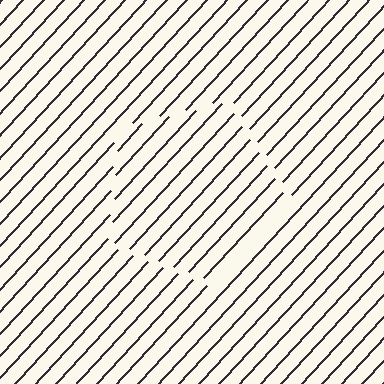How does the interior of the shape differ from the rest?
The interior of the shape contains the same grating, shifted by half a period — the contour is defined by the phase discontinuity where line-ends from the inner and outer gratings abut.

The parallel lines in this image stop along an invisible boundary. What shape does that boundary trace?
An illusory pentagon. The interior of the shape contains the same grating, shifted by half a period — the contour is defined by the phase discontinuity where line-ends from the inner and outer gratings abut.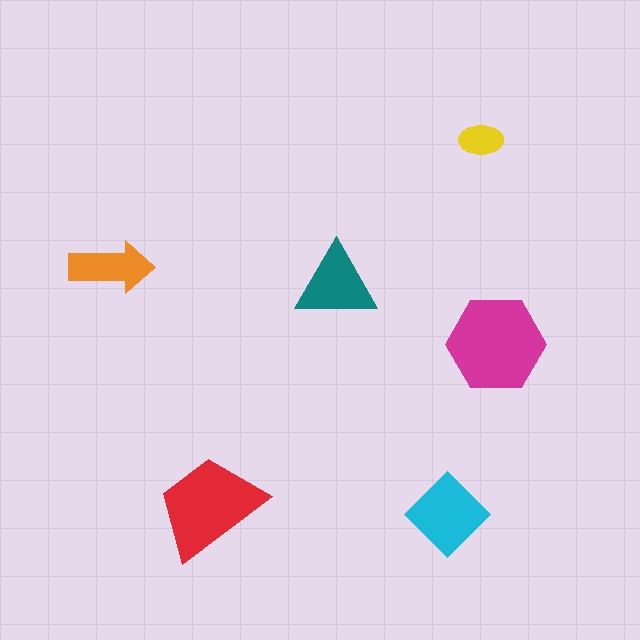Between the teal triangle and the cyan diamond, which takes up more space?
The cyan diamond.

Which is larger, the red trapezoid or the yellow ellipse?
The red trapezoid.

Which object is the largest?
The magenta hexagon.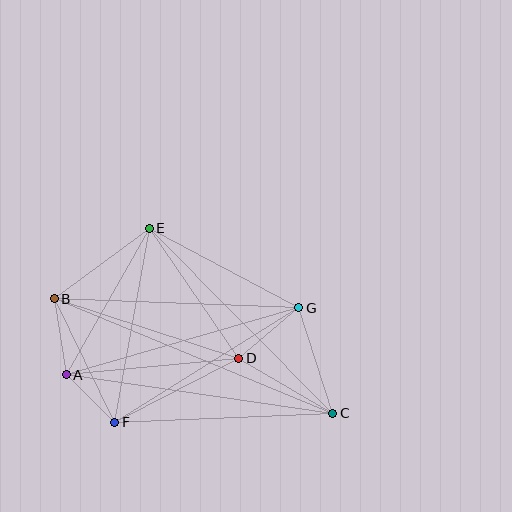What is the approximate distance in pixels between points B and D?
The distance between B and D is approximately 194 pixels.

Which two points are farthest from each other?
Points B and C are farthest from each other.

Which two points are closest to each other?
Points A and F are closest to each other.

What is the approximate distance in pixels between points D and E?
The distance between D and E is approximately 158 pixels.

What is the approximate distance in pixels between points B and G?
The distance between B and G is approximately 244 pixels.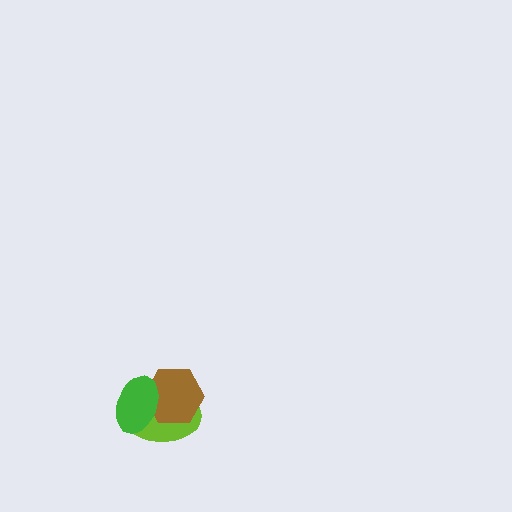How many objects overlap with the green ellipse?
2 objects overlap with the green ellipse.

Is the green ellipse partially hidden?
No, no other shape covers it.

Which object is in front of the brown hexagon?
The green ellipse is in front of the brown hexagon.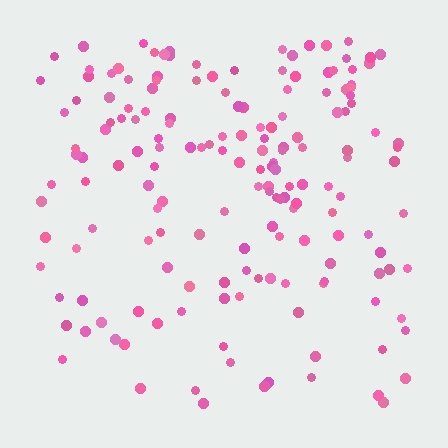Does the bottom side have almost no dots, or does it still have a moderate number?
Still a moderate number, just noticeably fewer than the top.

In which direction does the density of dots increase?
From bottom to top, with the top side densest.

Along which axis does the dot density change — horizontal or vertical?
Vertical.